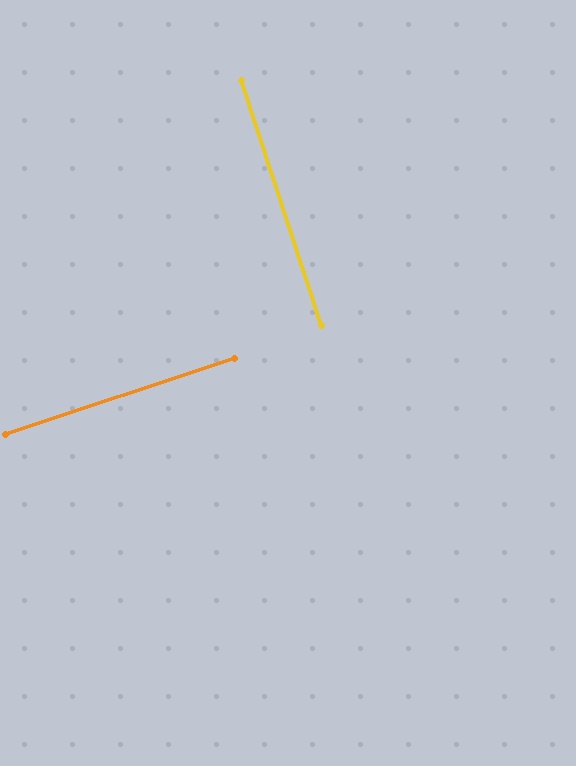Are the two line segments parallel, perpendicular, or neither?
Perpendicular — they meet at approximately 90°.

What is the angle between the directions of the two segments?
Approximately 90 degrees.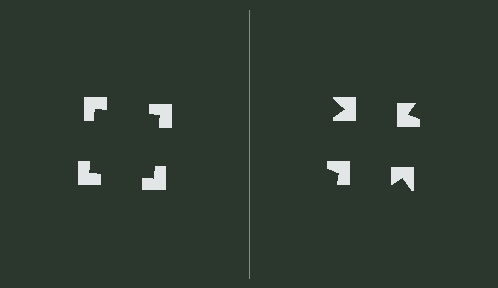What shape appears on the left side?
An illusory square.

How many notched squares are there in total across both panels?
8 — 4 on each side.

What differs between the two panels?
The notched squares are positioned identically on both sides; only the wedge orientations differ. On the left they align to a square; on the right they are misaligned.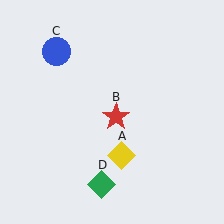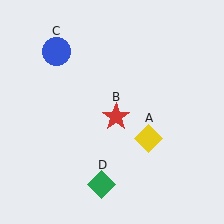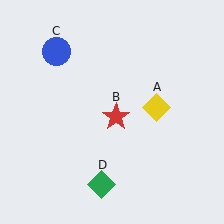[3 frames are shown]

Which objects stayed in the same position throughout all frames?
Red star (object B) and blue circle (object C) and green diamond (object D) remained stationary.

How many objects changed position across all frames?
1 object changed position: yellow diamond (object A).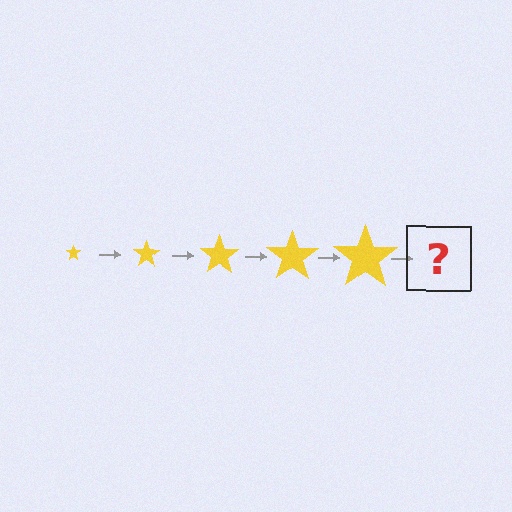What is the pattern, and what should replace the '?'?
The pattern is that the star gets progressively larger each step. The '?' should be a yellow star, larger than the previous one.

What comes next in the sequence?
The next element should be a yellow star, larger than the previous one.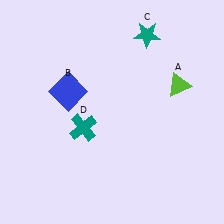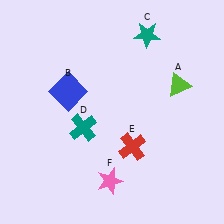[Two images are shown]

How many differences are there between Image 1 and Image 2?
There are 2 differences between the two images.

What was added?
A red cross (E), a pink star (F) were added in Image 2.